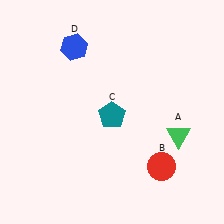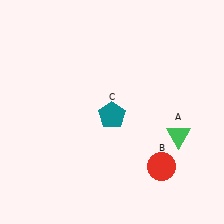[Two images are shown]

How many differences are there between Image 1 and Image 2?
There is 1 difference between the two images.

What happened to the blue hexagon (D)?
The blue hexagon (D) was removed in Image 2. It was in the top-left area of Image 1.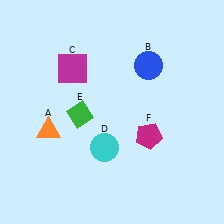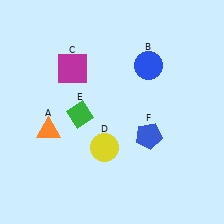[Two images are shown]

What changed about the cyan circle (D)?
In Image 1, D is cyan. In Image 2, it changed to yellow.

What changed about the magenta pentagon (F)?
In Image 1, F is magenta. In Image 2, it changed to blue.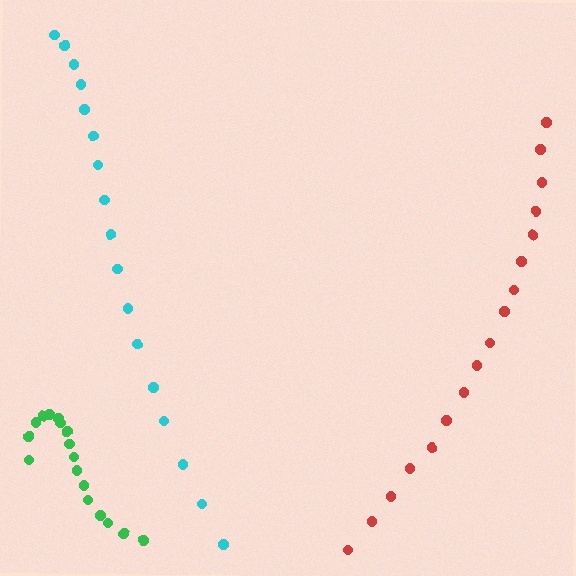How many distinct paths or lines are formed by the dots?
There are 3 distinct paths.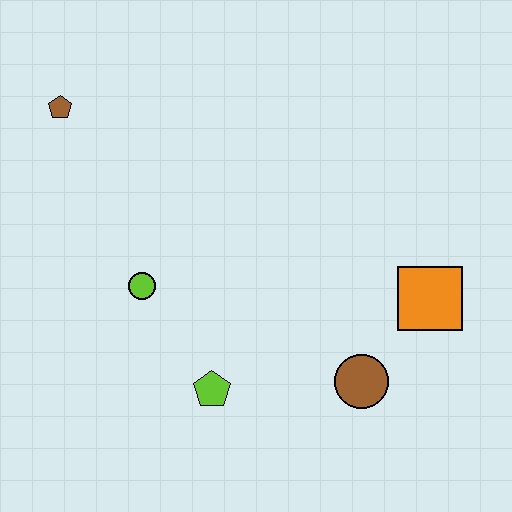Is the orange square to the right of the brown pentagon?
Yes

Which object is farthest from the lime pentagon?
The brown pentagon is farthest from the lime pentagon.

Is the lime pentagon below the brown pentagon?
Yes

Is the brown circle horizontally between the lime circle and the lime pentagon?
No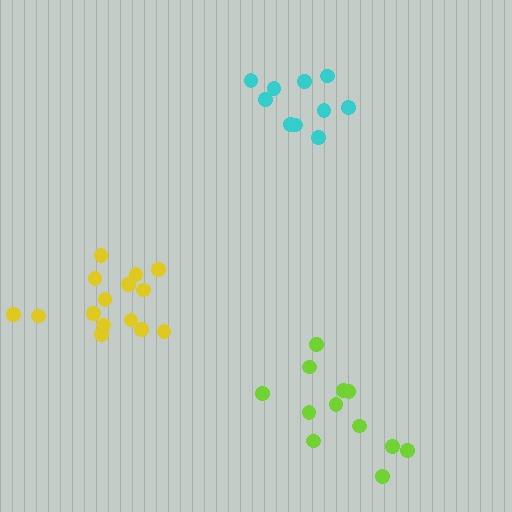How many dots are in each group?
Group 1: 15 dots, Group 2: 12 dots, Group 3: 10 dots (37 total).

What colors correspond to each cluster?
The clusters are colored: yellow, lime, cyan.